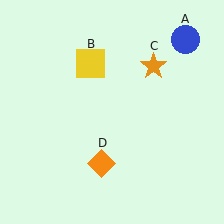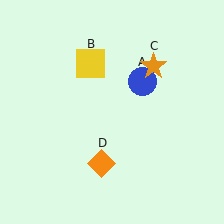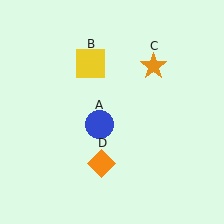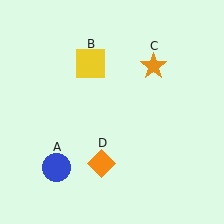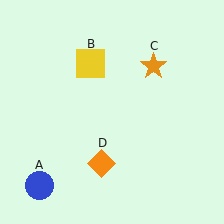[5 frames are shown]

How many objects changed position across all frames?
1 object changed position: blue circle (object A).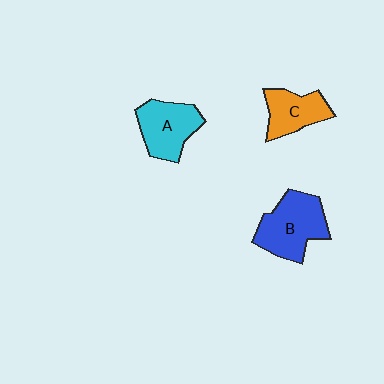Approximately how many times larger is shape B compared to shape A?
Approximately 1.2 times.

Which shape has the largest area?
Shape B (blue).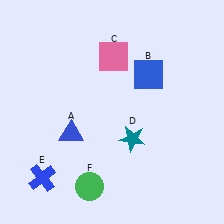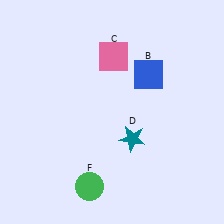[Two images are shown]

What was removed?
The blue triangle (A), the blue cross (E) were removed in Image 2.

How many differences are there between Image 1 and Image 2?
There are 2 differences between the two images.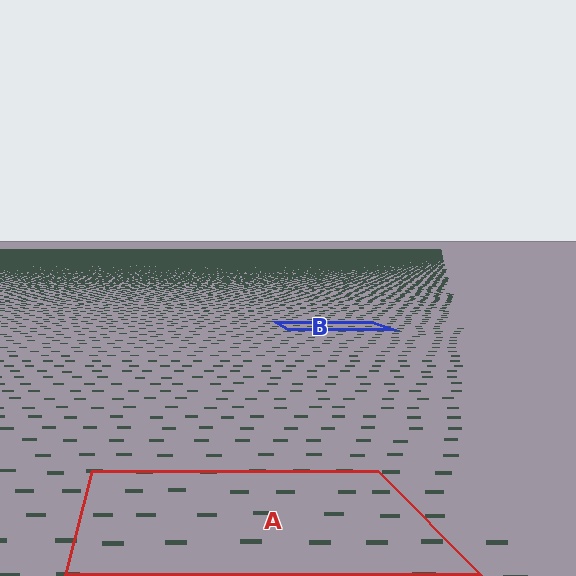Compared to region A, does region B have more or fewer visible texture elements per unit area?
Region B has more texture elements per unit area — they are packed more densely because it is farther away.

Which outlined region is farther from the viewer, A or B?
Region B is farther from the viewer — the texture elements inside it appear smaller and more densely packed.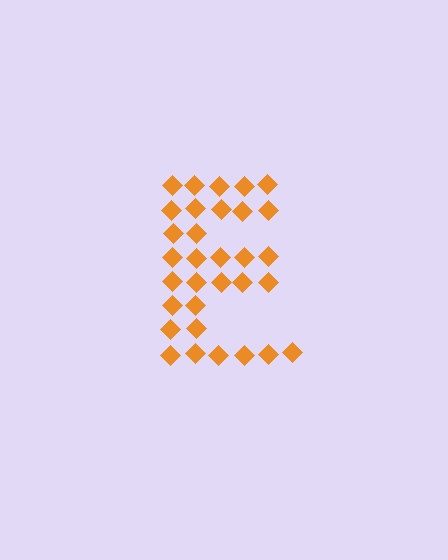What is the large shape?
The large shape is the letter E.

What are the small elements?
The small elements are diamonds.